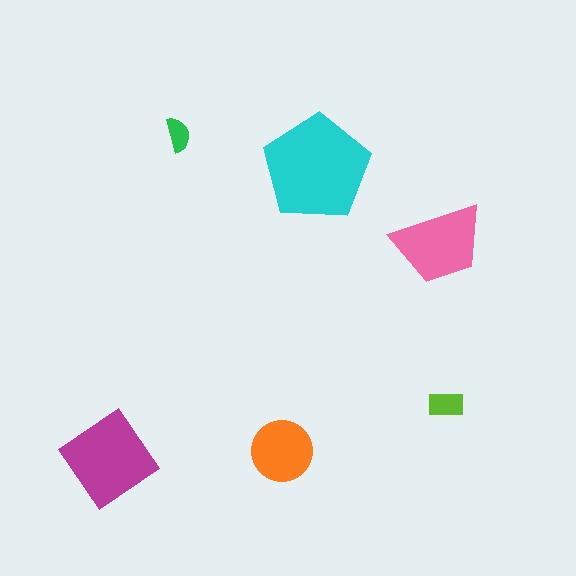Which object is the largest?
The cyan pentagon.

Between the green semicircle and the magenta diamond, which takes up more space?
The magenta diamond.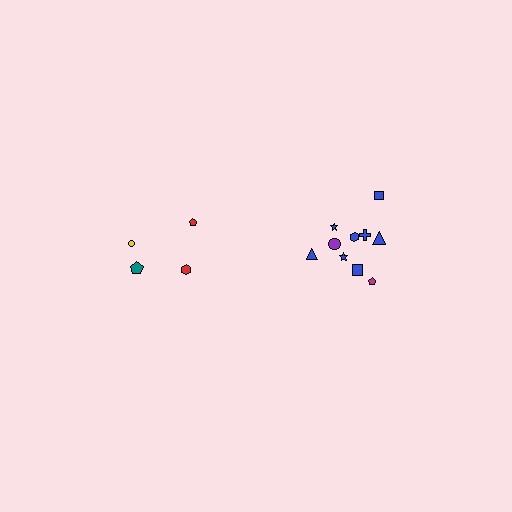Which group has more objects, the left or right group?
The right group.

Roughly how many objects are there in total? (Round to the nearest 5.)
Roughly 15 objects in total.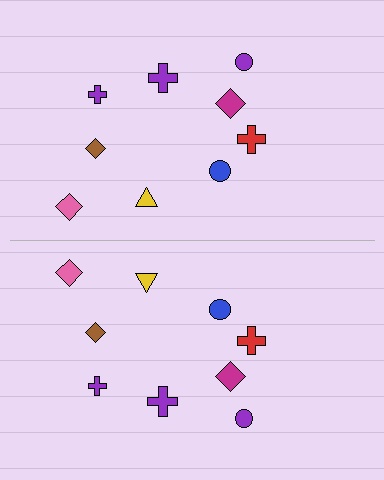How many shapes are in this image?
There are 18 shapes in this image.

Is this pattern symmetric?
Yes, this pattern has bilateral (reflection) symmetry.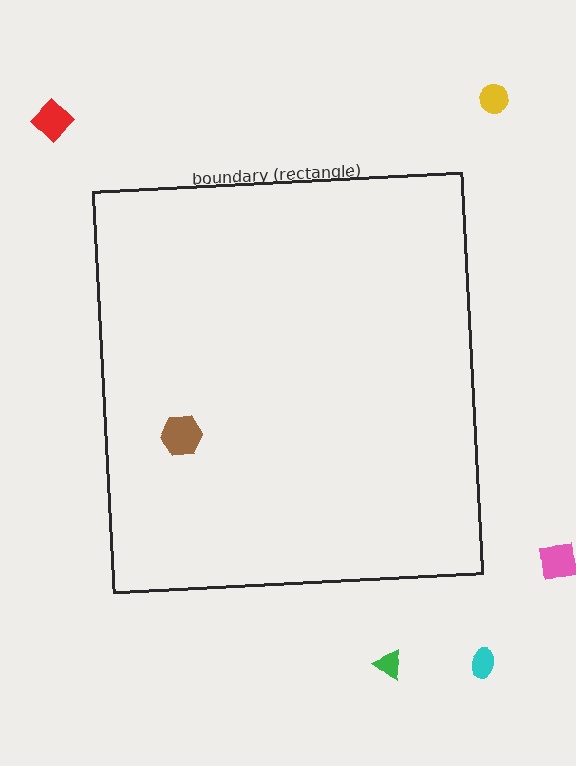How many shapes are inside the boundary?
1 inside, 5 outside.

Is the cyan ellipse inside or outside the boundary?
Outside.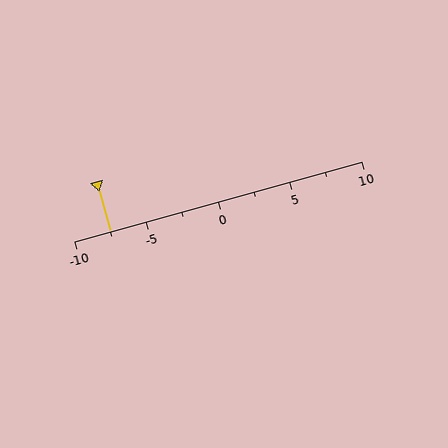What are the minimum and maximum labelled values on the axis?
The axis runs from -10 to 10.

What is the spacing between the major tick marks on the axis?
The major ticks are spaced 5 apart.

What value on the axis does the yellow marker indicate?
The marker indicates approximately -7.5.